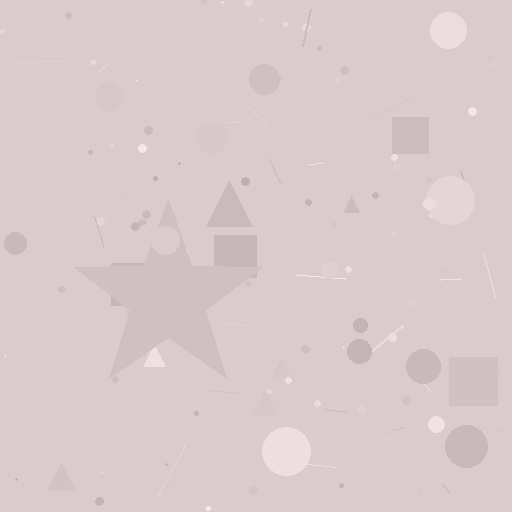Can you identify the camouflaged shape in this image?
The camouflaged shape is a star.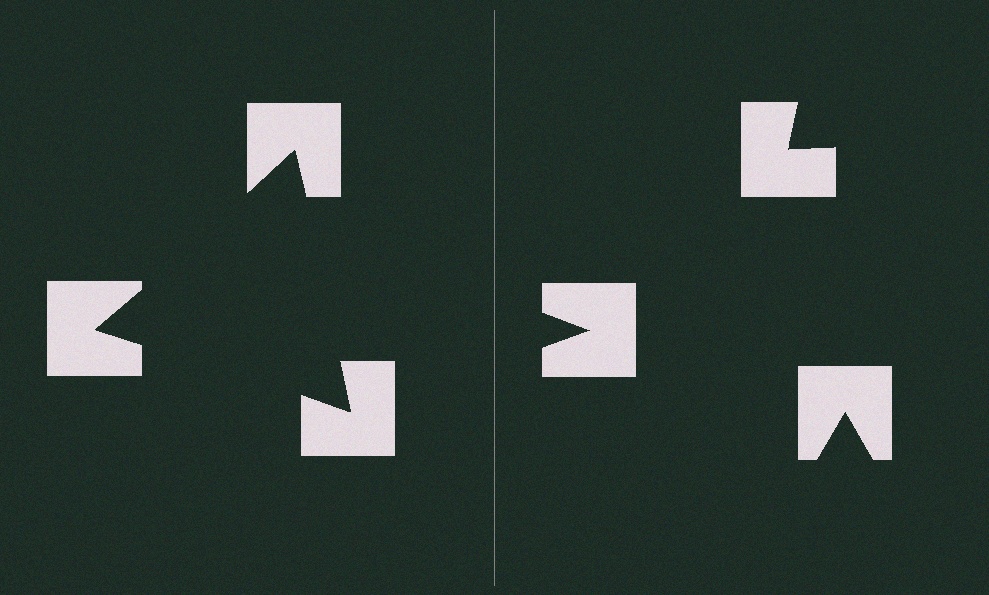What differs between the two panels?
The notched squares are positioned identically on both sides; only the wedge orientations differ. On the left they align to a triangle; on the right they are misaligned.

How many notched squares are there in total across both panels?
6 — 3 on each side.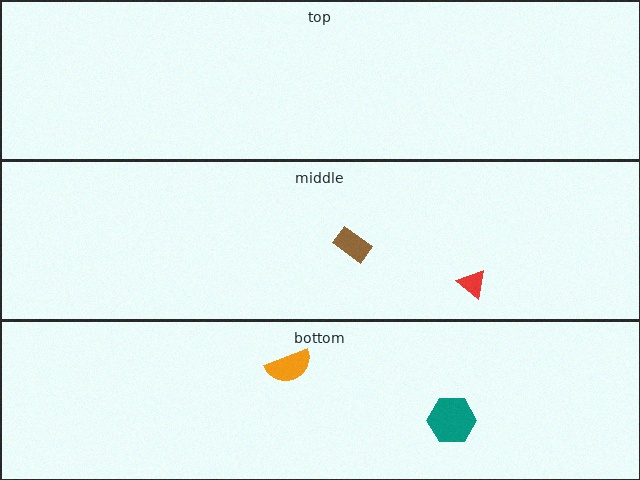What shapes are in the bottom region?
The teal hexagon, the orange semicircle.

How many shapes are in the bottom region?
2.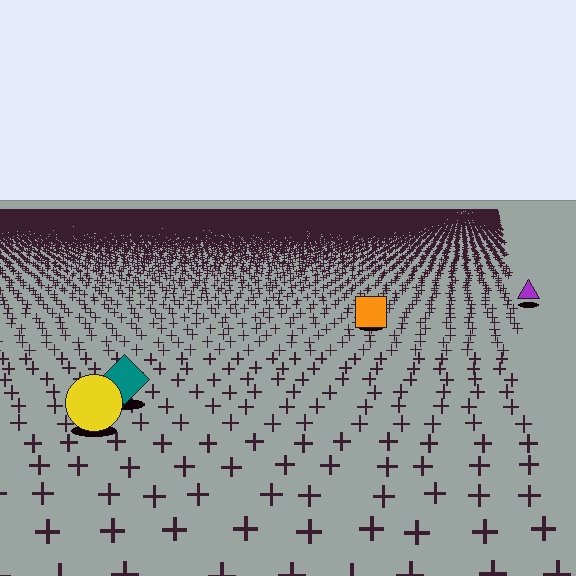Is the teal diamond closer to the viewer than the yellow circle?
No. The yellow circle is closer — you can tell from the texture gradient: the ground texture is coarser near it.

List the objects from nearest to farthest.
From nearest to farthest: the yellow circle, the teal diamond, the orange square, the purple triangle.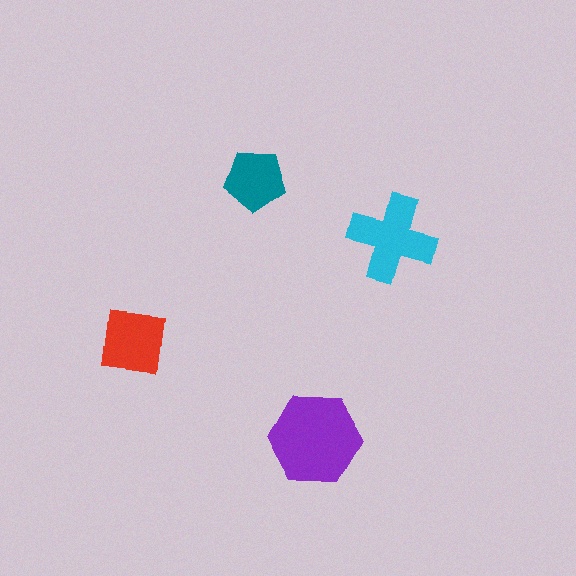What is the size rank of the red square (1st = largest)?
3rd.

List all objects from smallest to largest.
The teal pentagon, the red square, the cyan cross, the purple hexagon.